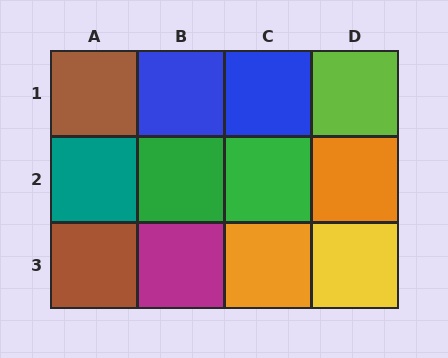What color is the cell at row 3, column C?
Orange.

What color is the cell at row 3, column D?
Yellow.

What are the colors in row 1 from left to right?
Brown, blue, blue, lime.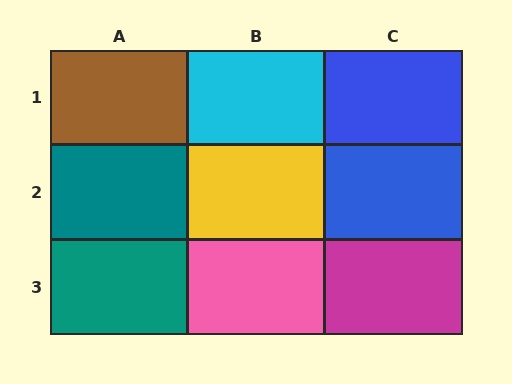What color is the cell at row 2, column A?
Teal.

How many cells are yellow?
1 cell is yellow.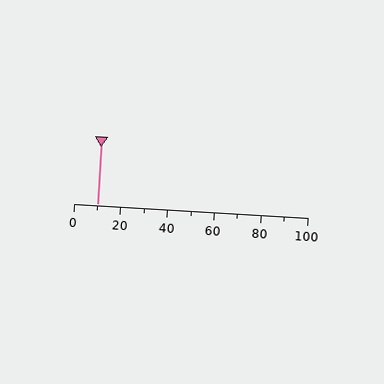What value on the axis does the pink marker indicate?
The marker indicates approximately 10.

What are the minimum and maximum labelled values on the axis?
The axis runs from 0 to 100.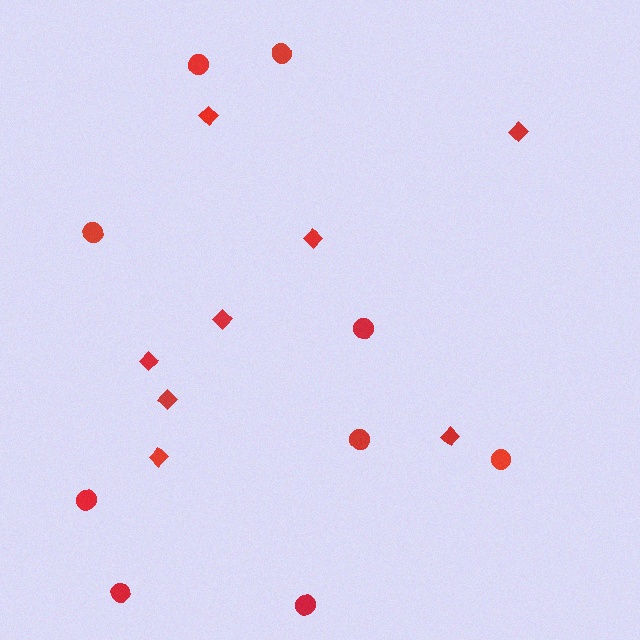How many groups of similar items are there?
There are 2 groups: one group of circles (9) and one group of diamonds (8).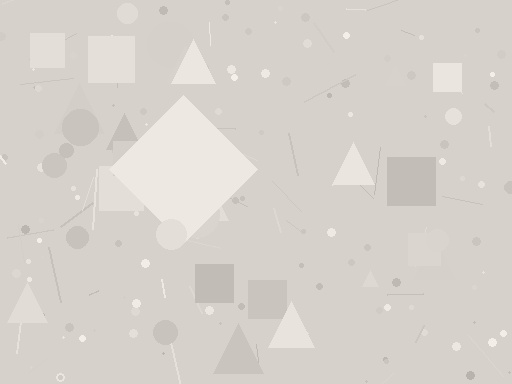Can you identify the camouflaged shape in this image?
The camouflaged shape is a diamond.